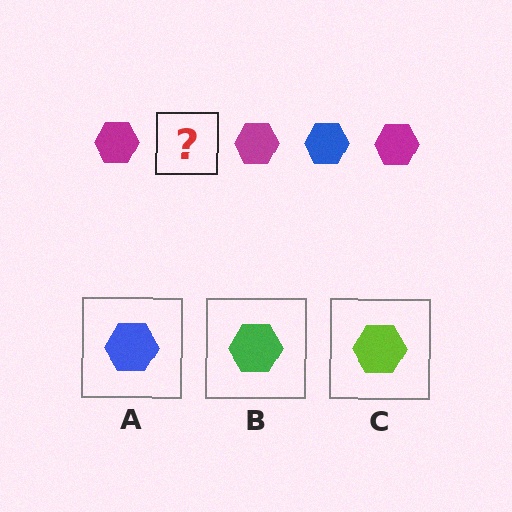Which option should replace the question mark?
Option A.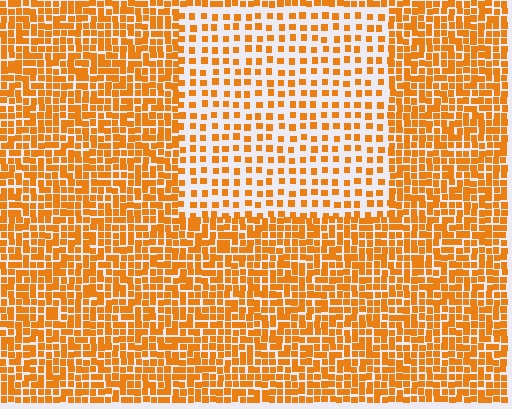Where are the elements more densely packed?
The elements are more densely packed outside the rectangle boundary.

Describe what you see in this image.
The image contains small orange elements arranged at two different densities. A rectangle-shaped region is visible where the elements are less densely packed than the surrounding area.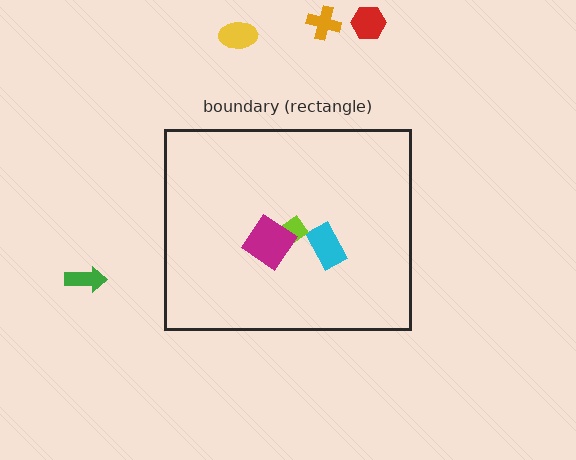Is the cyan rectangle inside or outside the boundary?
Inside.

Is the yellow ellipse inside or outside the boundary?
Outside.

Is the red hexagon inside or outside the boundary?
Outside.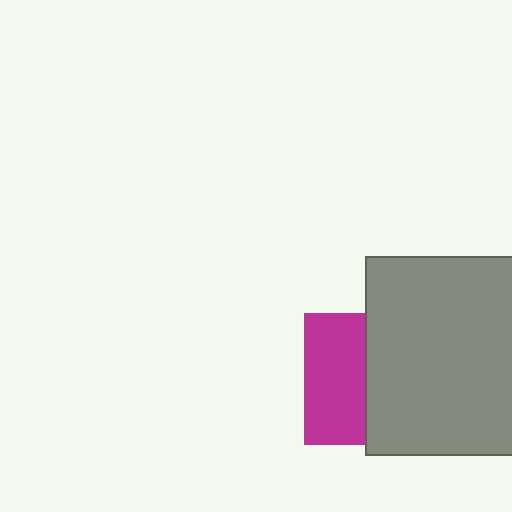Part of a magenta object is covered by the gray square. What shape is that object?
It is a square.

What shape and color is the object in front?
The object in front is a gray square.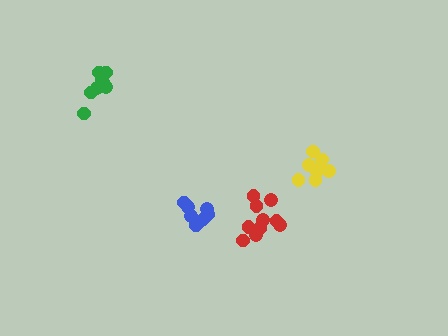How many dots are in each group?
Group 1: 8 dots, Group 2: 9 dots, Group 3: 11 dots, Group 4: 9 dots (37 total).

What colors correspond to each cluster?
The clusters are colored: blue, yellow, red, green.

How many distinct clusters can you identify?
There are 4 distinct clusters.